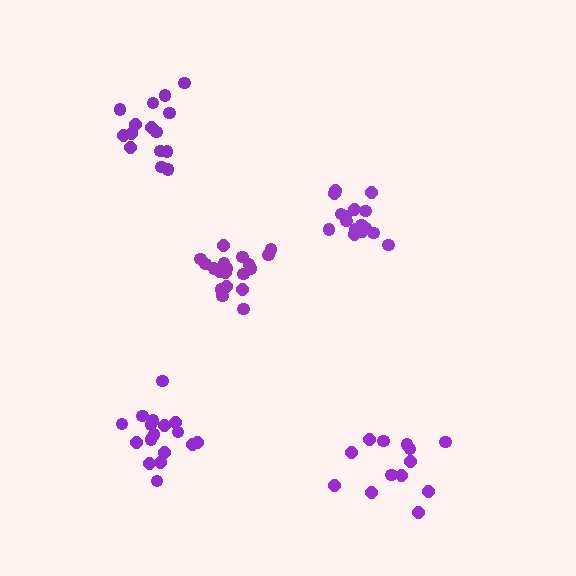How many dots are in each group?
Group 1: 19 dots, Group 2: 16 dots, Group 3: 17 dots, Group 4: 13 dots, Group 5: 15 dots (80 total).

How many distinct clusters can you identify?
There are 5 distinct clusters.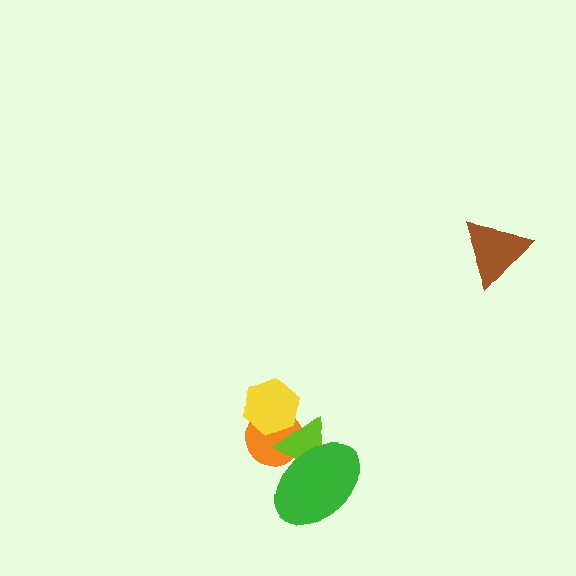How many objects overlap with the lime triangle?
3 objects overlap with the lime triangle.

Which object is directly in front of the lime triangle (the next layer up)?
The green ellipse is directly in front of the lime triangle.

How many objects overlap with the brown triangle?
0 objects overlap with the brown triangle.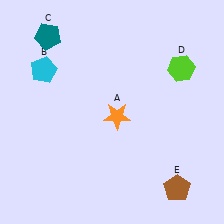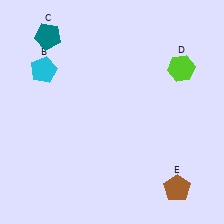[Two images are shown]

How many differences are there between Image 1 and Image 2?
There is 1 difference between the two images.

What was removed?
The orange star (A) was removed in Image 2.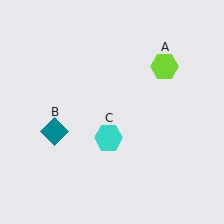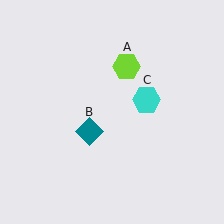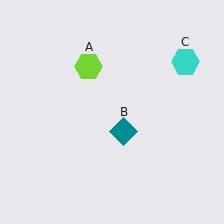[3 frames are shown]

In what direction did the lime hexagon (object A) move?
The lime hexagon (object A) moved left.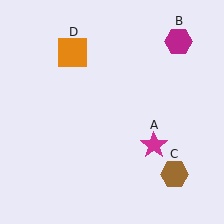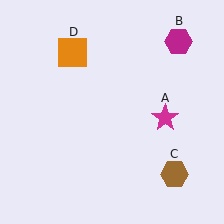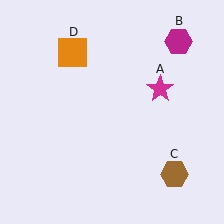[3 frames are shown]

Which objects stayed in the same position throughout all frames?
Magenta hexagon (object B) and brown hexagon (object C) and orange square (object D) remained stationary.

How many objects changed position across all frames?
1 object changed position: magenta star (object A).